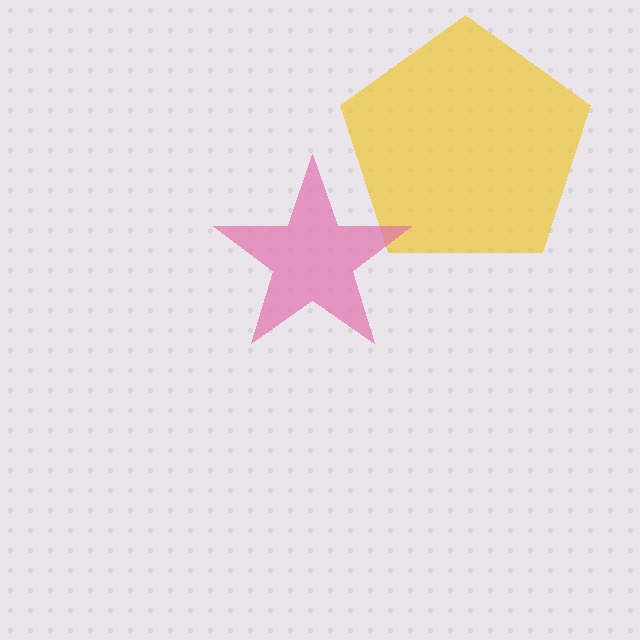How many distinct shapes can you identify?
There are 2 distinct shapes: a yellow pentagon, a pink star.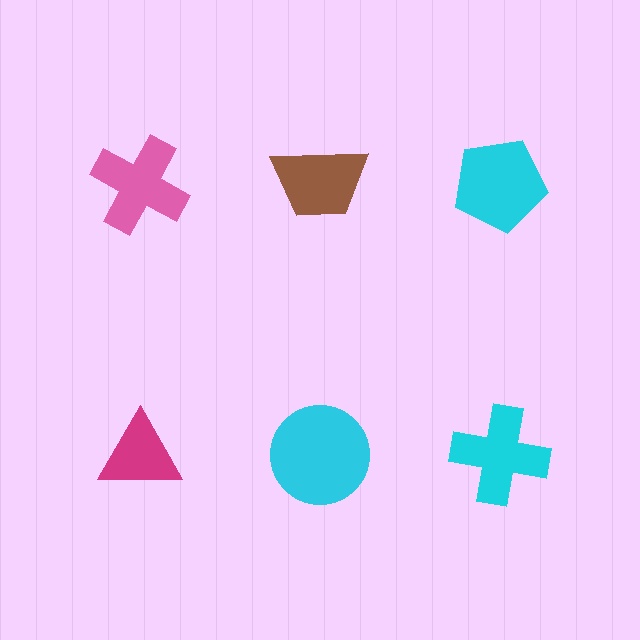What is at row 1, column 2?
A brown trapezoid.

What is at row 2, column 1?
A magenta triangle.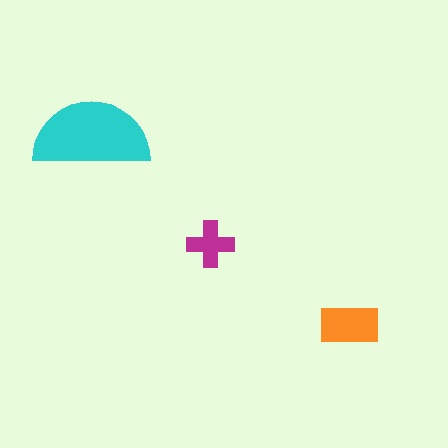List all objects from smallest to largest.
The magenta cross, the orange rectangle, the cyan semicircle.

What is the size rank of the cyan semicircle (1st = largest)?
1st.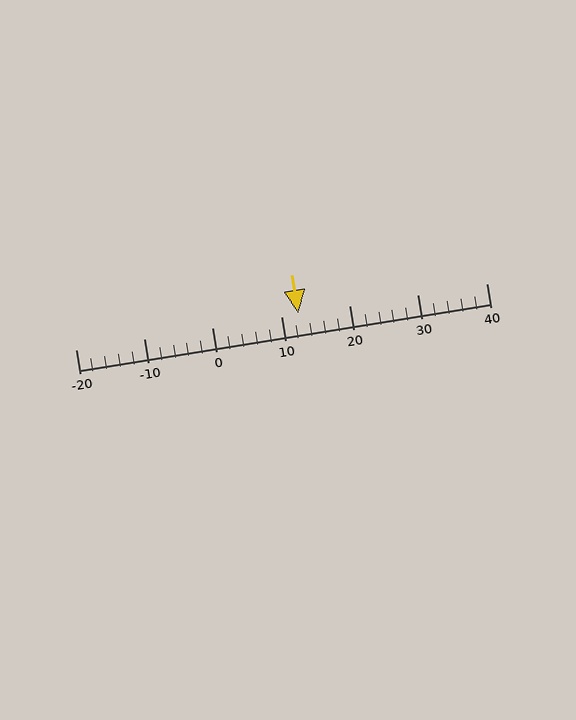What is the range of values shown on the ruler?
The ruler shows values from -20 to 40.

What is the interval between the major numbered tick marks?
The major tick marks are spaced 10 units apart.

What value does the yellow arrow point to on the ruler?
The yellow arrow points to approximately 12.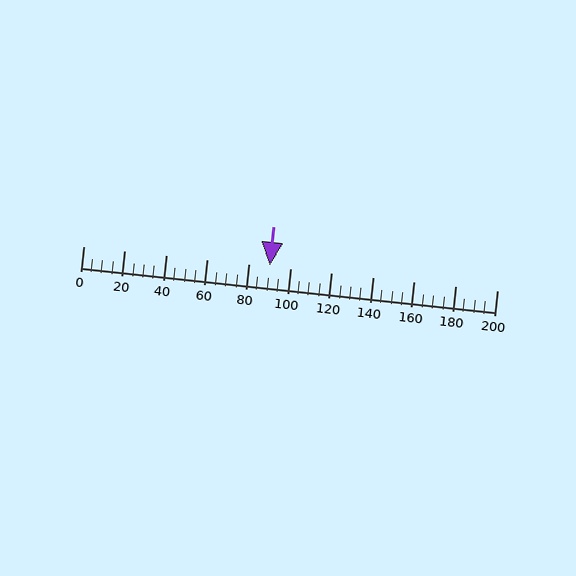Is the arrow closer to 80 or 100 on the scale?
The arrow is closer to 100.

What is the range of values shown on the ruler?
The ruler shows values from 0 to 200.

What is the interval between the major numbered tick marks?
The major tick marks are spaced 20 units apart.